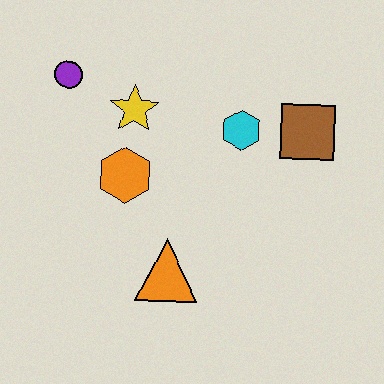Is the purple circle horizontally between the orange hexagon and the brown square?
No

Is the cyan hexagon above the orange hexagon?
Yes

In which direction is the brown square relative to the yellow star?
The brown square is to the right of the yellow star.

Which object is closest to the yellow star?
The orange hexagon is closest to the yellow star.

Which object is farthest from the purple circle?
The brown square is farthest from the purple circle.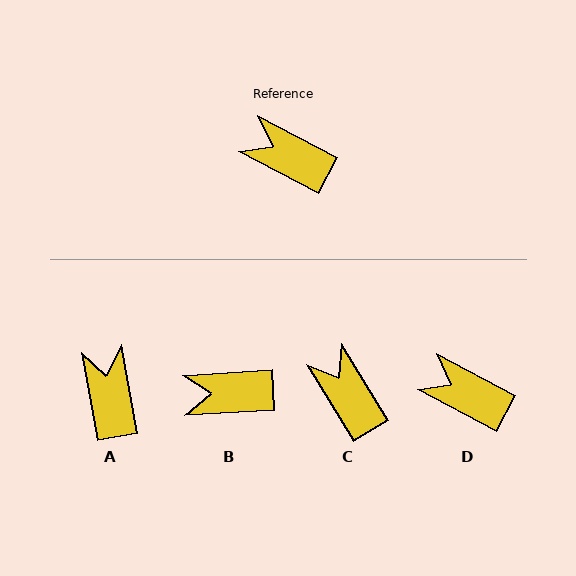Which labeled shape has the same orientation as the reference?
D.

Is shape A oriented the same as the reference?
No, it is off by about 52 degrees.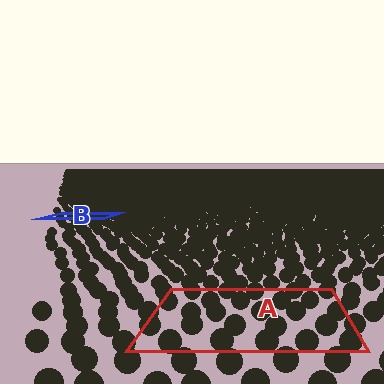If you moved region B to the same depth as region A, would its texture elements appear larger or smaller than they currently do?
They would appear larger. At a closer depth, the same texture elements are projected at a bigger on-screen size.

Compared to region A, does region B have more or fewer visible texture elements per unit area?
Region B has more texture elements per unit area — they are packed more densely because it is farther away.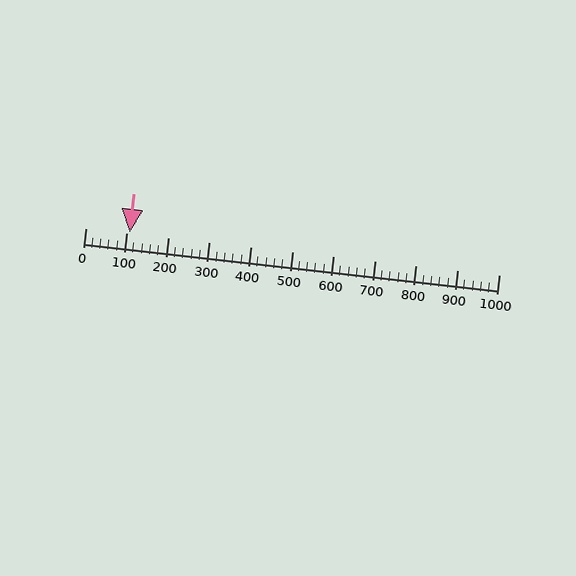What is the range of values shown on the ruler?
The ruler shows values from 0 to 1000.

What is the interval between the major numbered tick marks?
The major tick marks are spaced 100 units apart.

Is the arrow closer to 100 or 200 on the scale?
The arrow is closer to 100.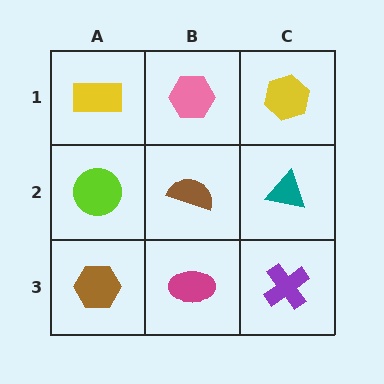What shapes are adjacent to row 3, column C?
A teal triangle (row 2, column C), a magenta ellipse (row 3, column B).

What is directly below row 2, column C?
A purple cross.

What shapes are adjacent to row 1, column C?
A teal triangle (row 2, column C), a pink hexagon (row 1, column B).